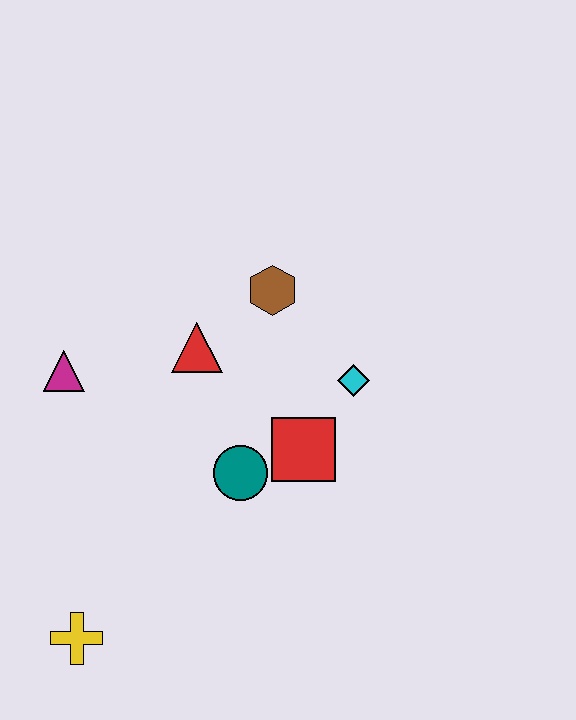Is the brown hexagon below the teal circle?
No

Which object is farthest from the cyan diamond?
The yellow cross is farthest from the cyan diamond.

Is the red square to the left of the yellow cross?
No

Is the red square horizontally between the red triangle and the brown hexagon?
No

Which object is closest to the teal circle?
The red square is closest to the teal circle.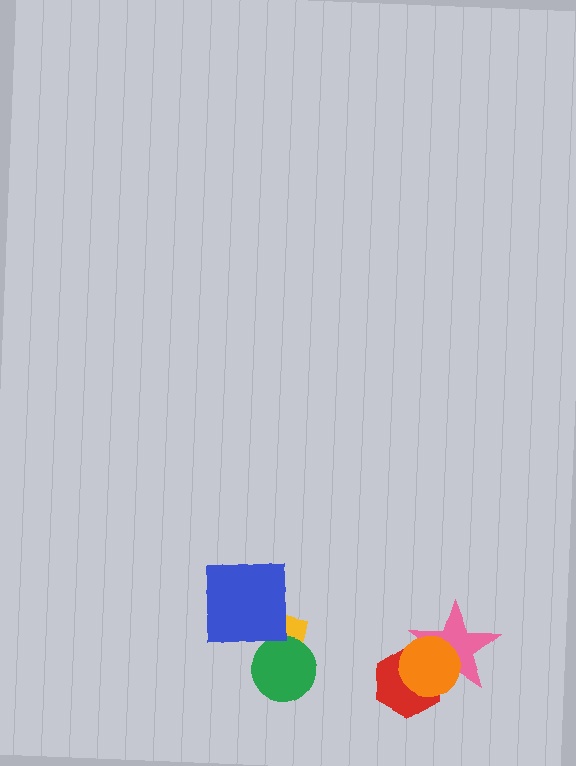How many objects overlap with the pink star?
2 objects overlap with the pink star.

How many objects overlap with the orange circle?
2 objects overlap with the orange circle.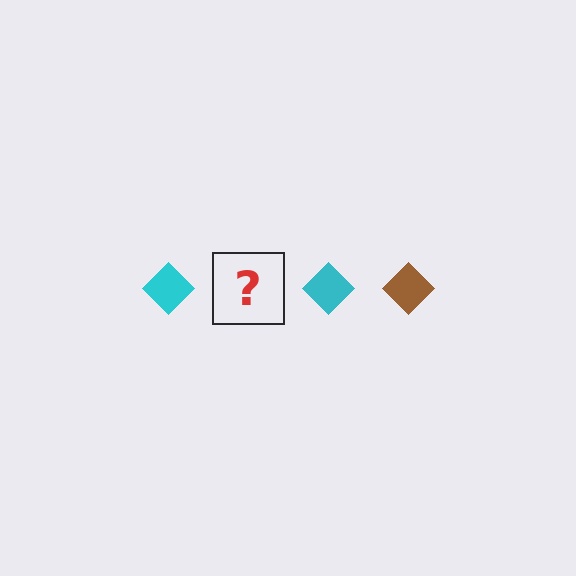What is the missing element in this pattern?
The missing element is a brown diamond.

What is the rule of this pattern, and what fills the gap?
The rule is that the pattern cycles through cyan, brown diamonds. The gap should be filled with a brown diamond.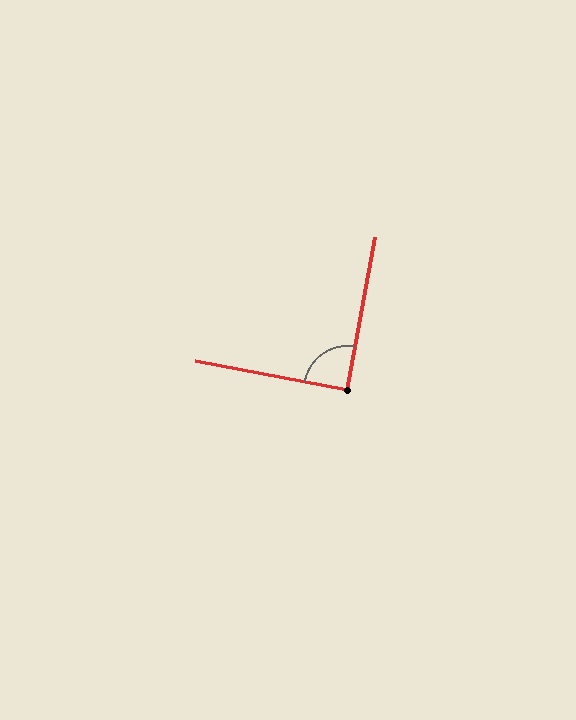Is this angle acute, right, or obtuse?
It is approximately a right angle.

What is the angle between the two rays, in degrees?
Approximately 89 degrees.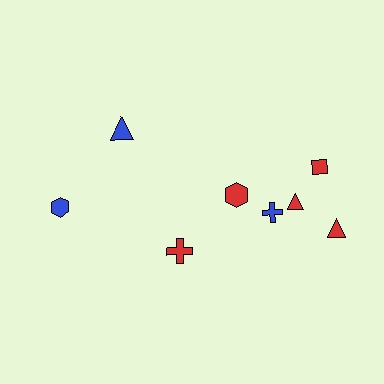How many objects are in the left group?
There are 3 objects.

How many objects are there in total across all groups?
There are 8 objects.